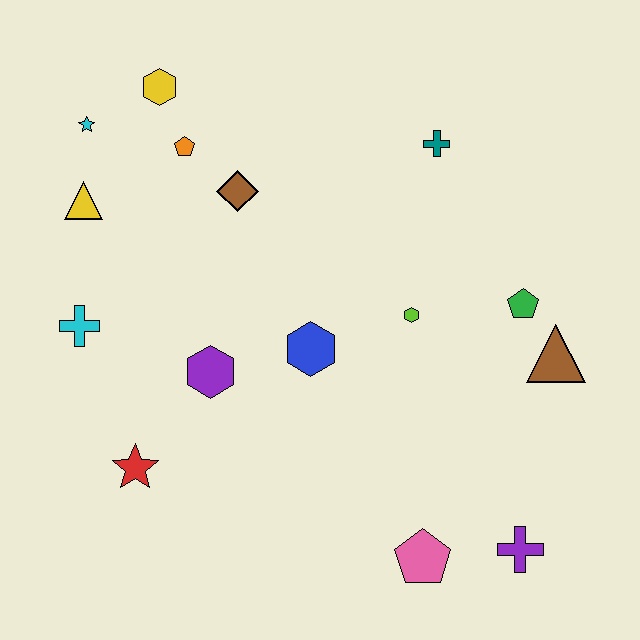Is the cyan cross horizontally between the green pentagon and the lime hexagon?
No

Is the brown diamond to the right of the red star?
Yes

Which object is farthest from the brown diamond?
The purple cross is farthest from the brown diamond.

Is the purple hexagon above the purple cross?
Yes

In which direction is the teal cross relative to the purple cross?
The teal cross is above the purple cross.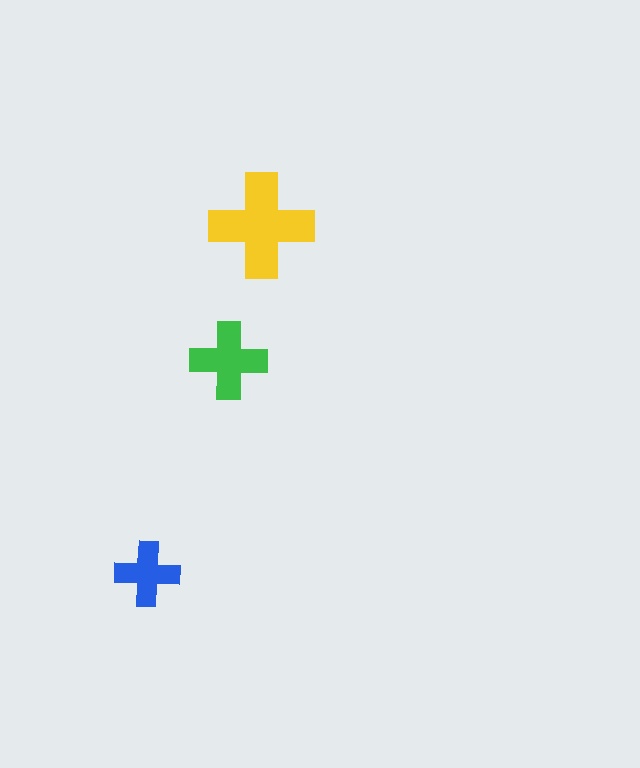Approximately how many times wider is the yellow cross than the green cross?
About 1.5 times wider.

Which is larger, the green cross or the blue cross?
The green one.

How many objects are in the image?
There are 3 objects in the image.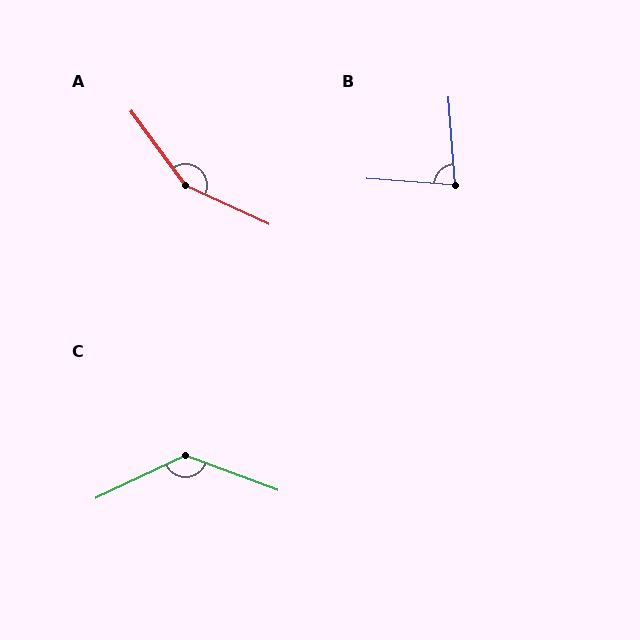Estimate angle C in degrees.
Approximately 134 degrees.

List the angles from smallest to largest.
B (82°), C (134°), A (151°).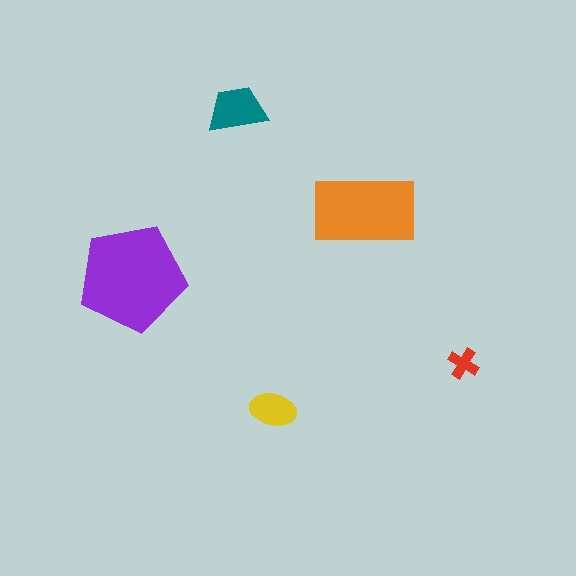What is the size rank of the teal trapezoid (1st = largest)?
3rd.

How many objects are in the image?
There are 5 objects in the image.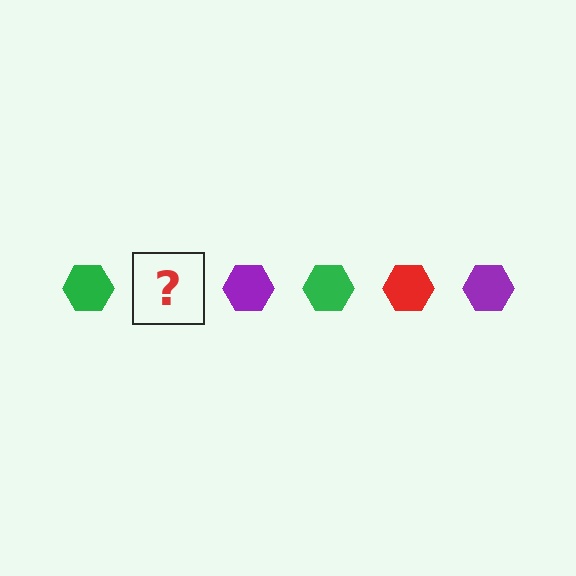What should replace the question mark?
The question mark should be replaced with a red hexagon.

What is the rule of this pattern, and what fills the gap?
The rule is that the pattern cycles through green, red, purple hexagons. The gap should be filled with a red hexagon.